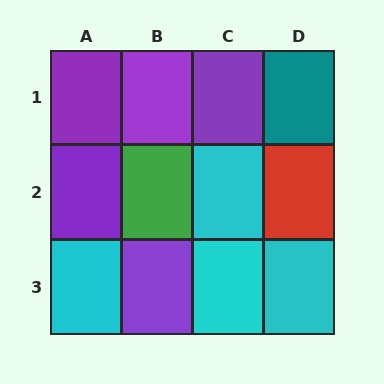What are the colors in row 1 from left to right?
Purple, purple, purple, teal.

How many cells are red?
1 cell is red.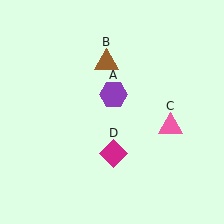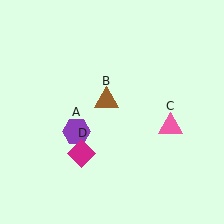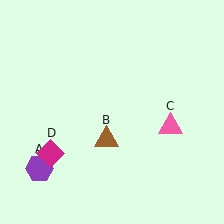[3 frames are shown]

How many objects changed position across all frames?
3 objects changed position: purple hexagon (object A), brown triangle (object B), magenta diamond (object D).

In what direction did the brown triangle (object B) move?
The brown triangle (object B) moved down.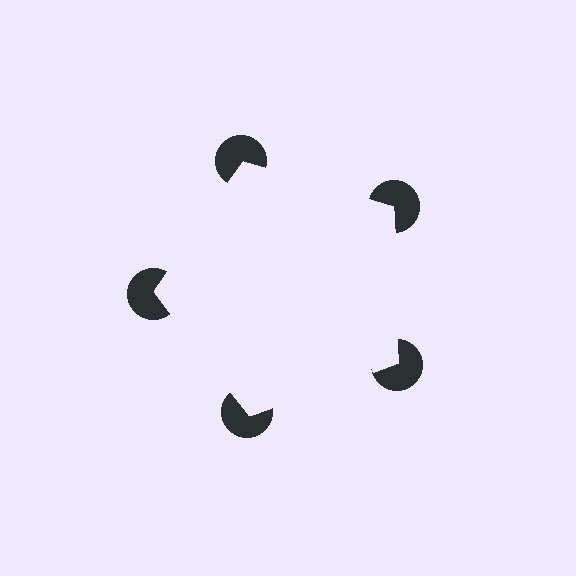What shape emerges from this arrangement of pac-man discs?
An illusory pentagon — its edges are inferred from the aligned wedge cuts in the pac-man discs, not physically drawn.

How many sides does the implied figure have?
5 sides.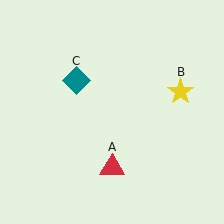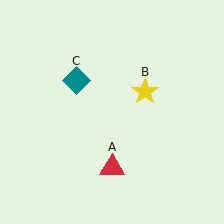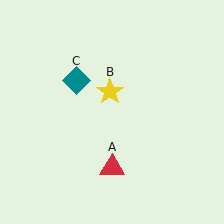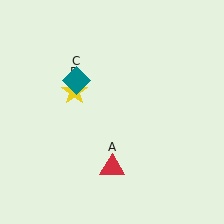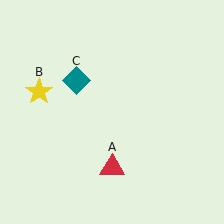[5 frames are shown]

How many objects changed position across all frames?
1 object changed position: yellow star (object B).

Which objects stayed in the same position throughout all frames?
Red triangle (object A) and teal diamond (object C) remained stationary.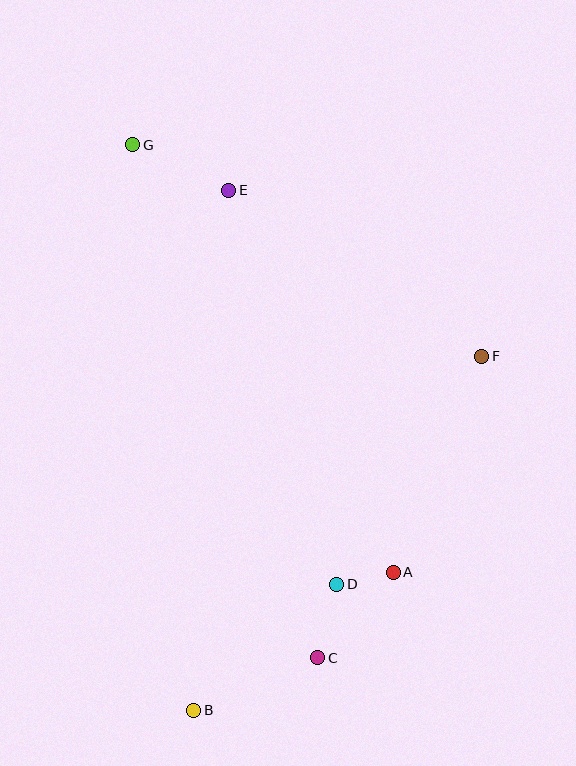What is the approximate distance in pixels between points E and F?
The distance between E and F is approximately 303 pixels.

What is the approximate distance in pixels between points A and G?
The distance between A and G is approximately 500 pixels.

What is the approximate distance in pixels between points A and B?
The distance between A and B is approximately 243 pixels.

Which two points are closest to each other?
Points A and D are closest to each other.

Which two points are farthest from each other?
Points B and G are farthest from each other.